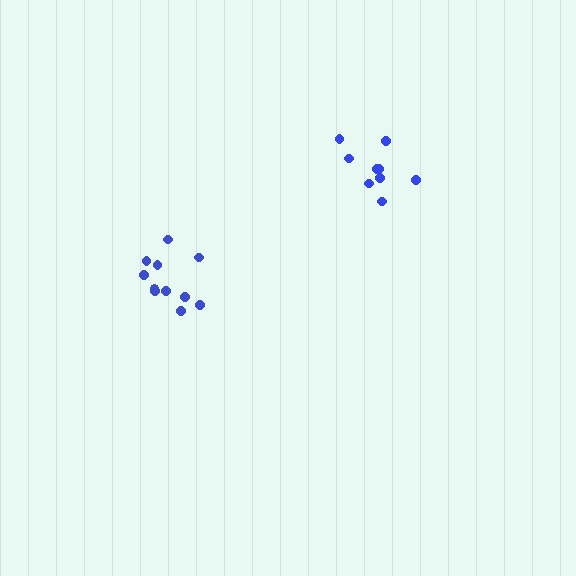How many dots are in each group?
Group 1: 11 dots, Group 2: 9 dots (20 total).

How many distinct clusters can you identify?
There are 2 distinct clusters.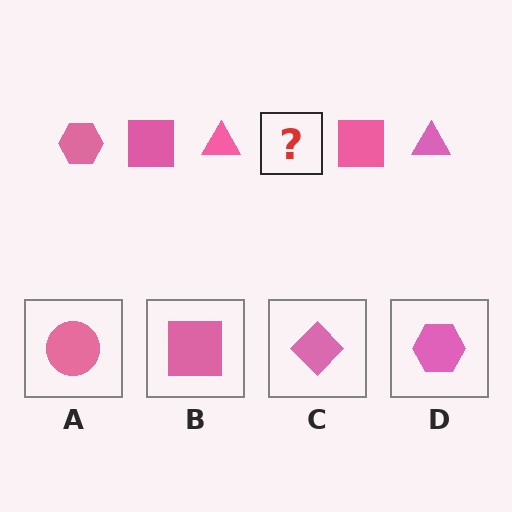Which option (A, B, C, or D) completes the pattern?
D.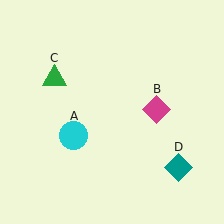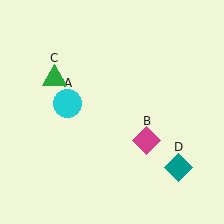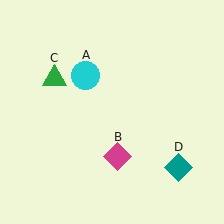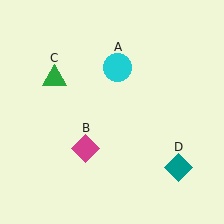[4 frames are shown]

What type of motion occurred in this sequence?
The cyan circle (object A), magenta diamond (object B) rotated clockwise around the center of the scene.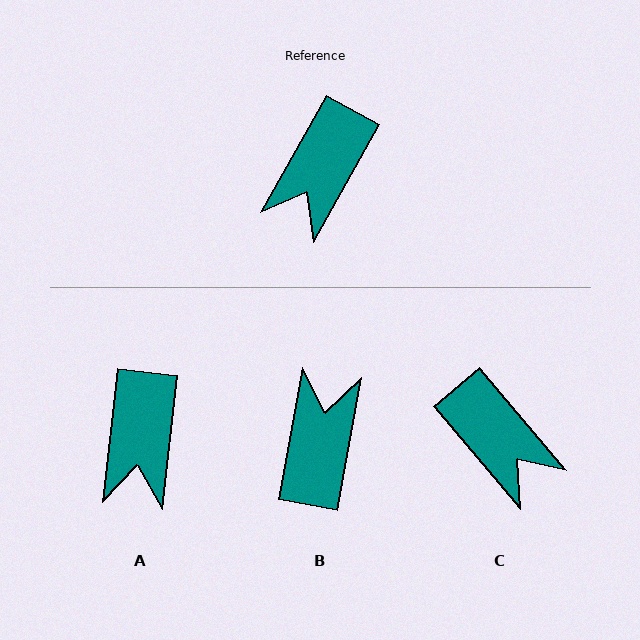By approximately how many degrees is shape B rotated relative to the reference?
Approximately 161 degrees clockwise.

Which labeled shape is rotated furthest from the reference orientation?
B, about 161 degrees away.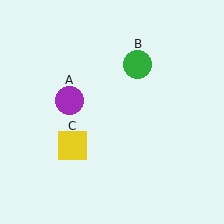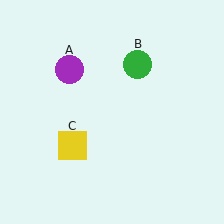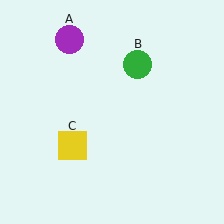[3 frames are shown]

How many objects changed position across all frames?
1 object changed position: purple circle (object A).